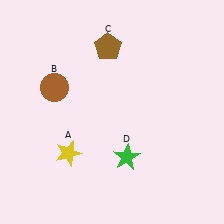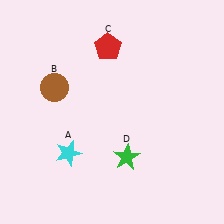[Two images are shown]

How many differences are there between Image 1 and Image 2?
There are 2 differences between the two images.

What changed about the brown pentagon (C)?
In Image 1, C is brown. In Image 2, it changed to red.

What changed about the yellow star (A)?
In Image 1, A is yellow. In Image 2, it changed to cyan.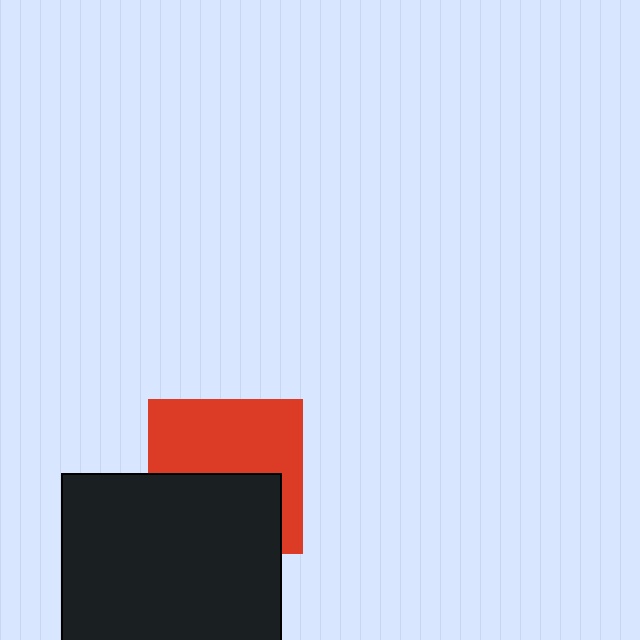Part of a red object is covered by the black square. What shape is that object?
It is a square.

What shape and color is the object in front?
The object in front is a black square.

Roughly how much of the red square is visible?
About half of it is visible (roughly 55%).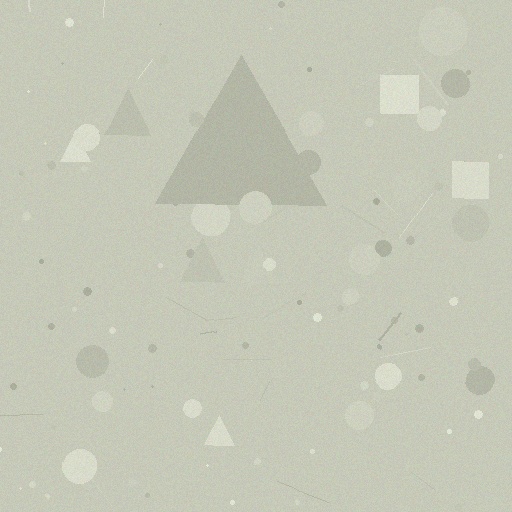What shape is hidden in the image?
A triangle is hidden in the image.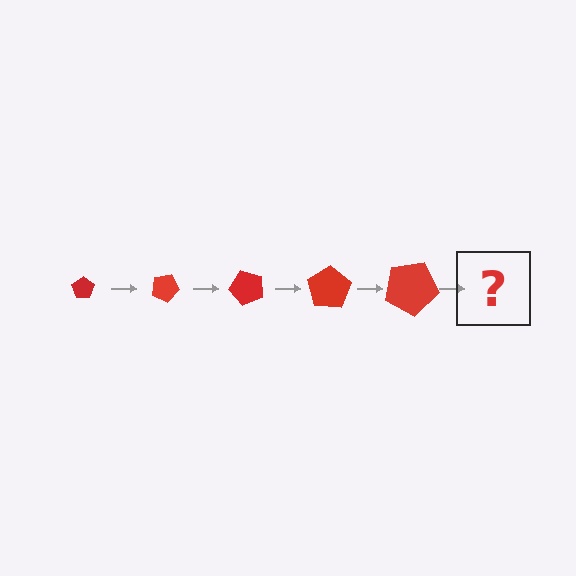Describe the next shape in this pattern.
It should be a pentagon, larger than the previous one and rotated 125 degrees from the start.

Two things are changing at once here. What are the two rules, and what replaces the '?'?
The two rules are that the pentagon grows larger each step and it rotates 25 degrees each step. The '?' should be a pentagon, larger than the previous one and rotated 125 degrees from the start.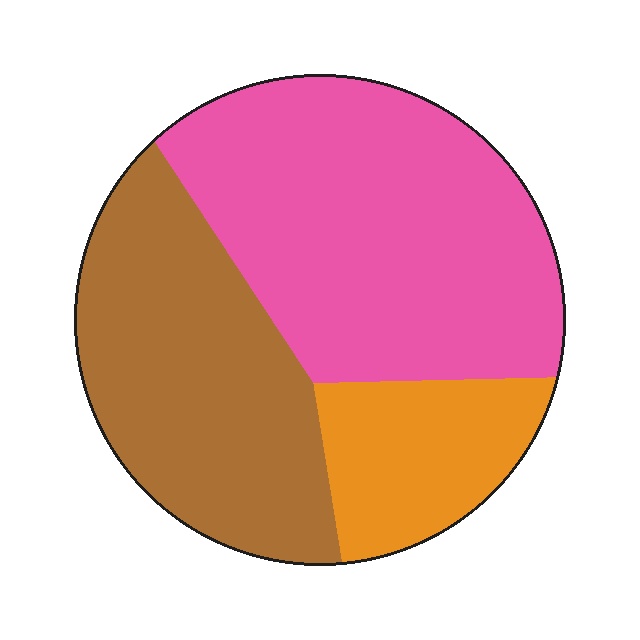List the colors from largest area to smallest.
From largest to smallest: pink, brown, orange.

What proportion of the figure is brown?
Brown covers about 35% of the figure.